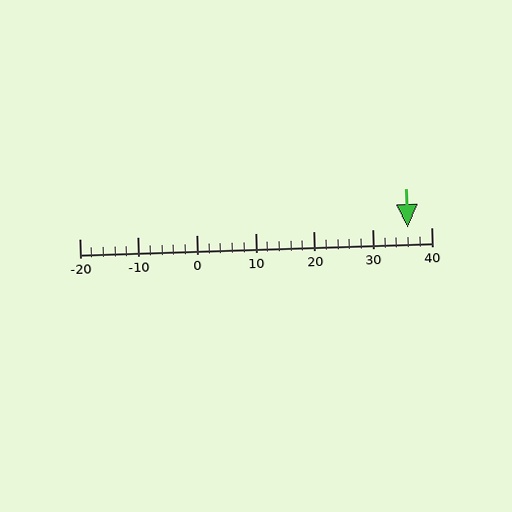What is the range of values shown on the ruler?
The ruler shows values from -20 to 40.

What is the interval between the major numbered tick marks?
The major tick marks are spaced 10 units apart.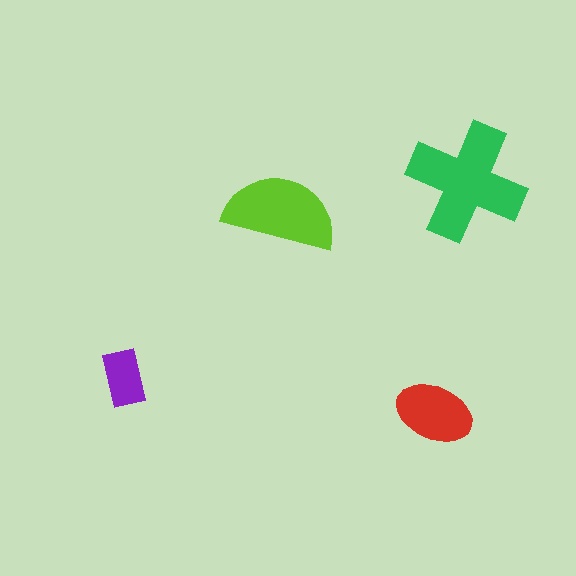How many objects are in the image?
There are 4 objects in the image.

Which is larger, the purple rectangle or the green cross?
The green cross.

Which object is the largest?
The green cross.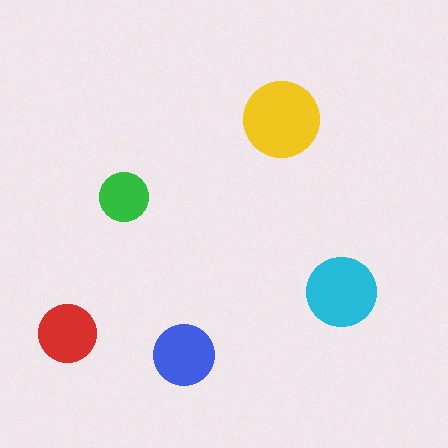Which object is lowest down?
The blue circle is bottommost.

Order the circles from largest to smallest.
the yellow one, the cyan one, the blue one, the red one, the green one.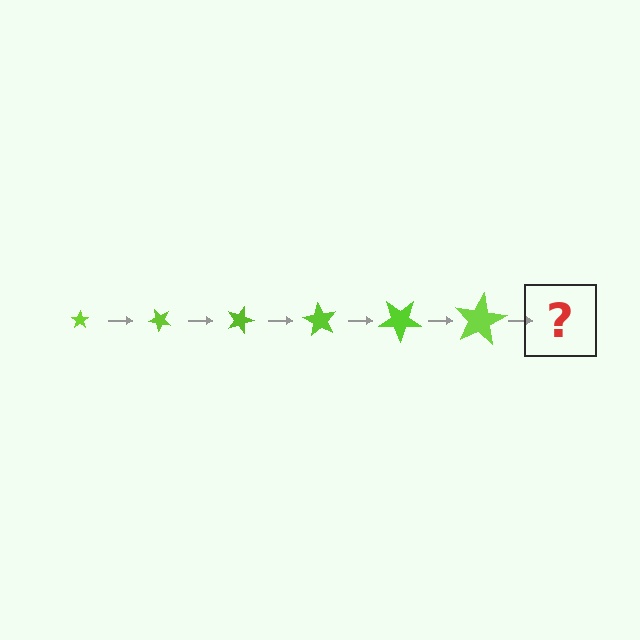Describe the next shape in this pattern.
It should be a star, larger than the previous one and rotated 270 degrees from the start.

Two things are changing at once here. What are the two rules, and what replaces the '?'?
The two rules are that the star grows larger each step and it rotates 45 degrees each step. The '?' should be a star, larger than the previous one and rotated 270 degrees from the start.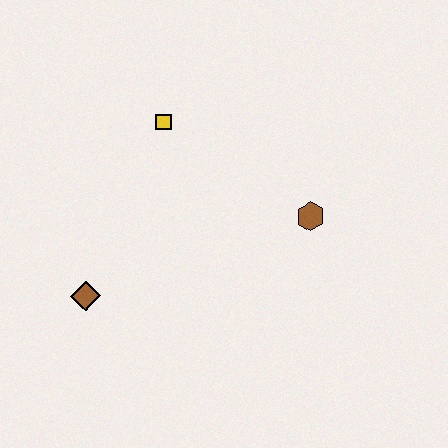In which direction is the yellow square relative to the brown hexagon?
The yellow square is to the left of the brown hexagon.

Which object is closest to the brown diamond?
The yellow square is closest to the brown diamond.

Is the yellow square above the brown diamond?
Yes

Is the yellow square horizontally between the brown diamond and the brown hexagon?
Yes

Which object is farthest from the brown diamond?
The brown hexagon is farthest from the brown diamond.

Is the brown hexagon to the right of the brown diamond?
Yes